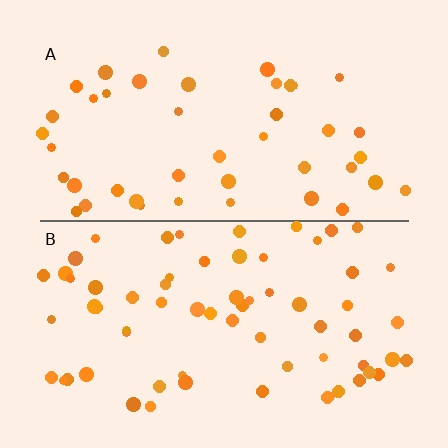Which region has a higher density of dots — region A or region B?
B (the bottom).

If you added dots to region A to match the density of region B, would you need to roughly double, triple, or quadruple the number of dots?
Approximately double.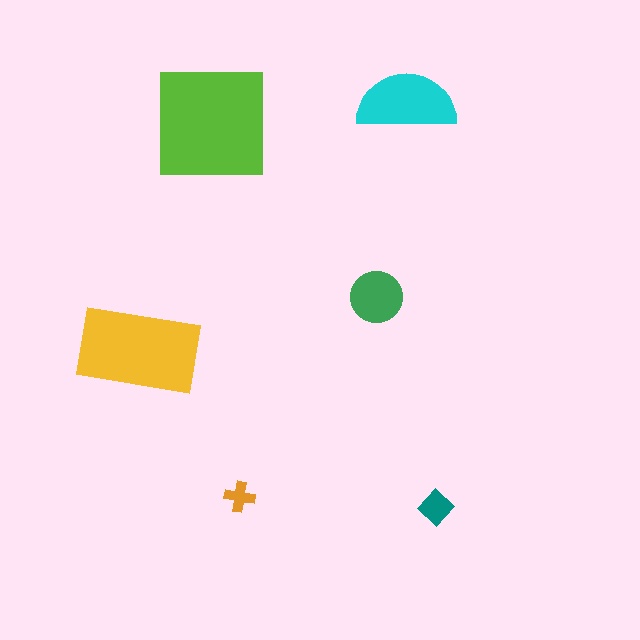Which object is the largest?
The lime square.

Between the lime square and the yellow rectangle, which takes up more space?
The lime square.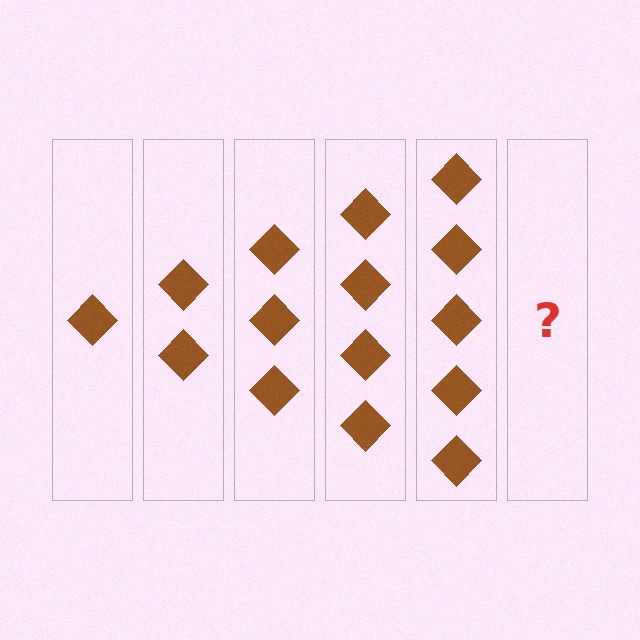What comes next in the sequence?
The next element should be 6 diamonds.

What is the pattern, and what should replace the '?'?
The pattern is that each step adds one more diamond. The '?' should be 6 diamonds.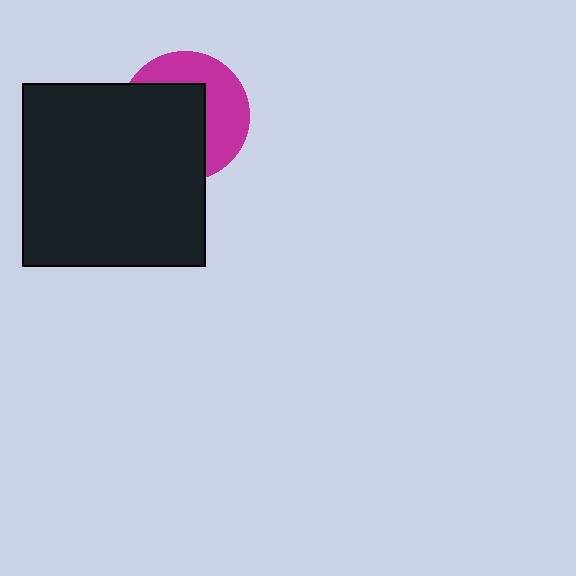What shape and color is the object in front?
The object in front is a black square.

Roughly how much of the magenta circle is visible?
A small part of it is visible (roughly 45%).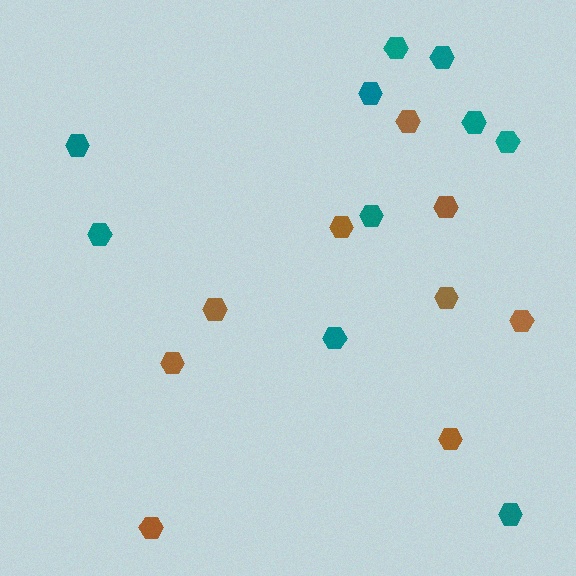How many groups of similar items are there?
There are 2 groups: one group of teal hexagons (10) and one group of brown hexagons (9).